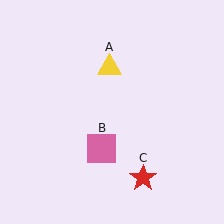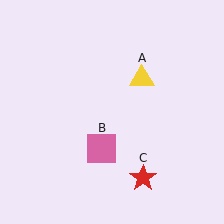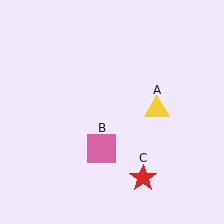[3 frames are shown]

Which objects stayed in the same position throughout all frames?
Pink square (object B) and red star (object C) remained stationary.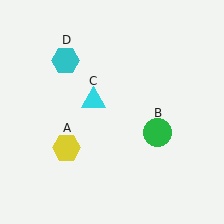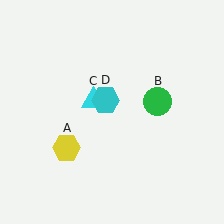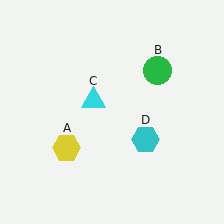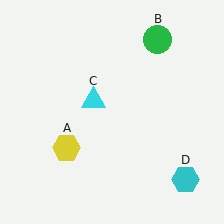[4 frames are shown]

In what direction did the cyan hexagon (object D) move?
The cyan hexagon (object D) moved down and to the right.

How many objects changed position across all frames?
2 objects changed position: green circle (object B), cyan hexagon (object D).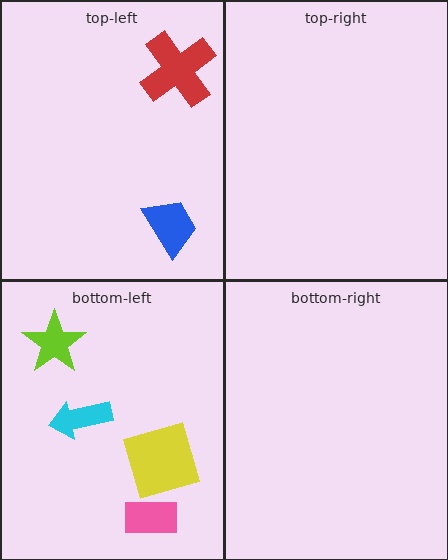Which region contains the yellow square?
The bottom-left region.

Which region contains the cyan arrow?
The bottom-left region.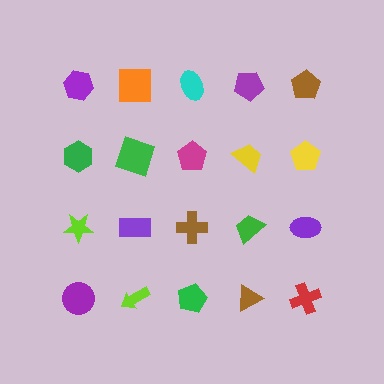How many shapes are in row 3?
5 shapes.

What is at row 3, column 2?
A purple rectangle.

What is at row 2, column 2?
A green square.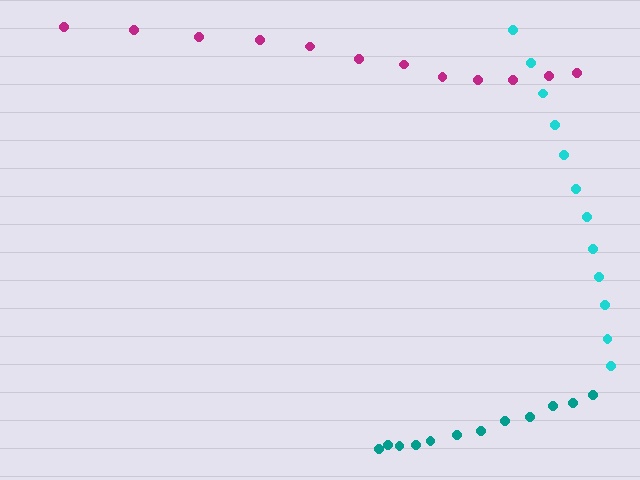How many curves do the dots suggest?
There are 3 distinct paths.